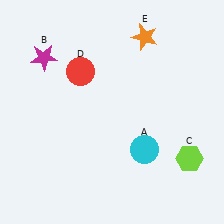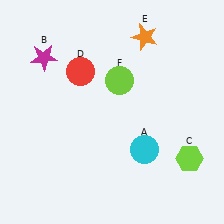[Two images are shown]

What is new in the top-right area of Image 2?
A lime circle (F) was added in the top-right area of Image 2.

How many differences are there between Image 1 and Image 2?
There is 1 difference between the two images.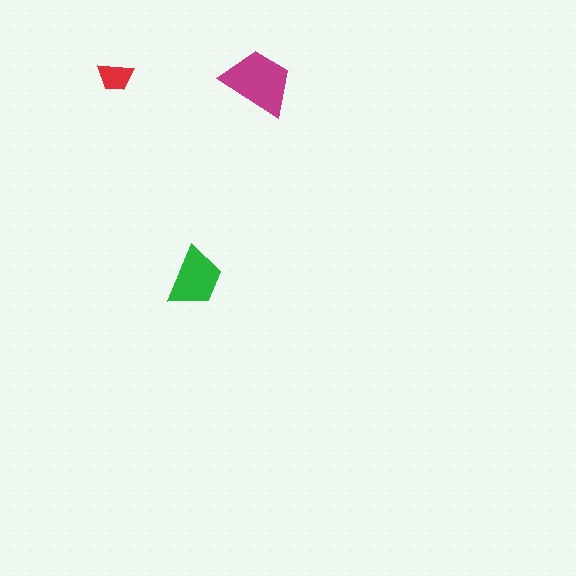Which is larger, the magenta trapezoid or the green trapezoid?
The magenta one.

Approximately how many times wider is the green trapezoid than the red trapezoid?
About 1.5 times wider.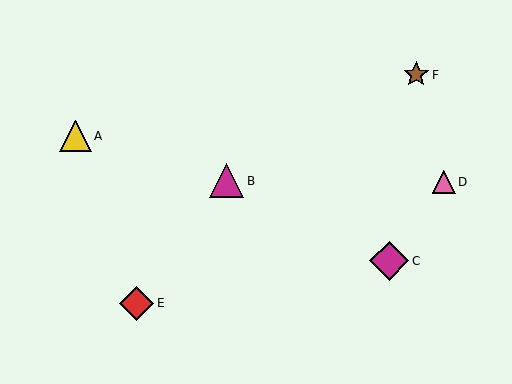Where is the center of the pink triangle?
The center of the pink triangle is at (444, 182).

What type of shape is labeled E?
Shape E is a red diamond.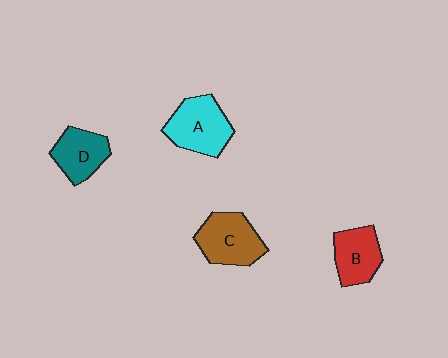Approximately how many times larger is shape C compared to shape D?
Approximately 1.3 times.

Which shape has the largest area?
Shape A (cyan).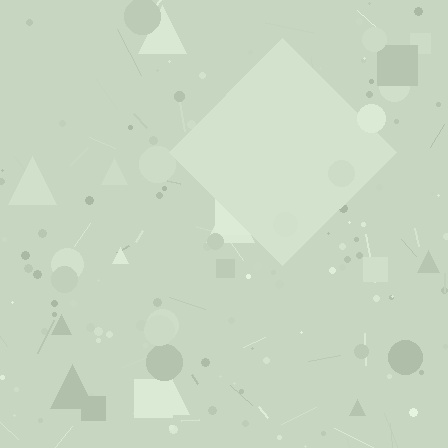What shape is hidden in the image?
A diamond is hidden in the image.